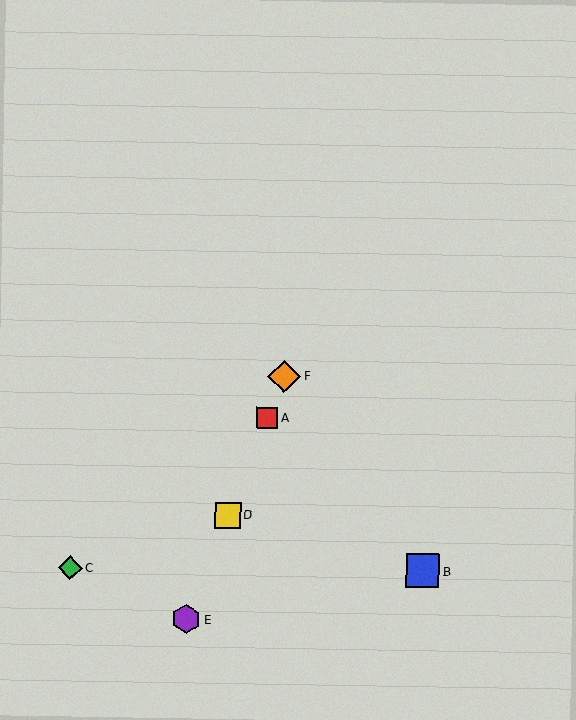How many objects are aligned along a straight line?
4 objects (A, D, E, F) are aligned along a straight line.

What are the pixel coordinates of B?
Object B is at (423, 571).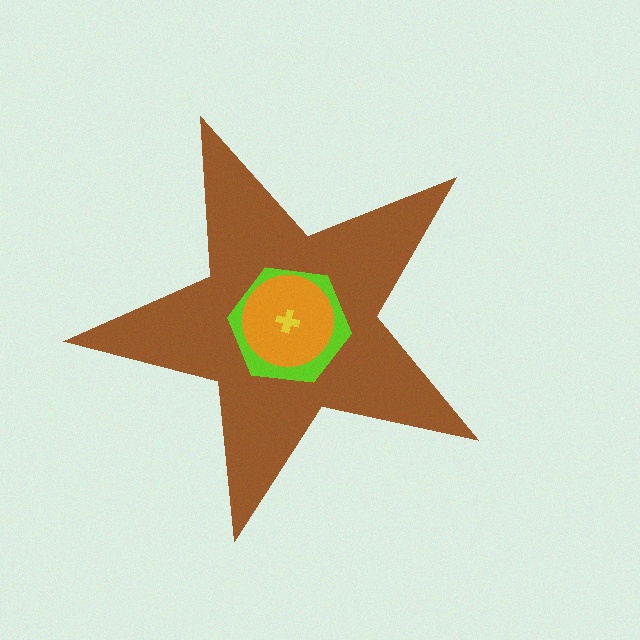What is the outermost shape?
The brown star.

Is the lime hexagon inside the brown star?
Yes.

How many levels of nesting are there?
4.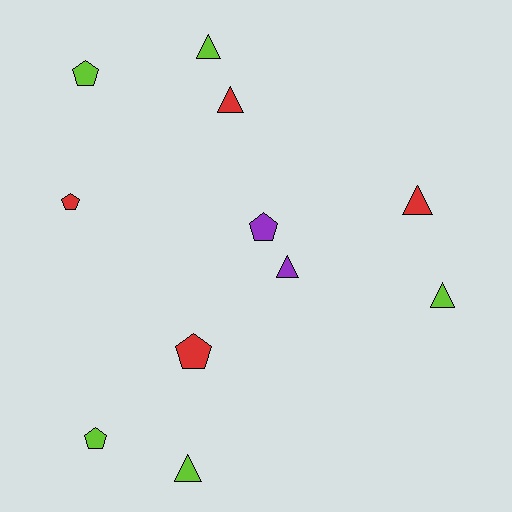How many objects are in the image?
There are 11 objects.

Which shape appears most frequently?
Triangle, with 6 objects.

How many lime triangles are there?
There are 3 lime triangles.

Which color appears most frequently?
Lime, with 5 objects.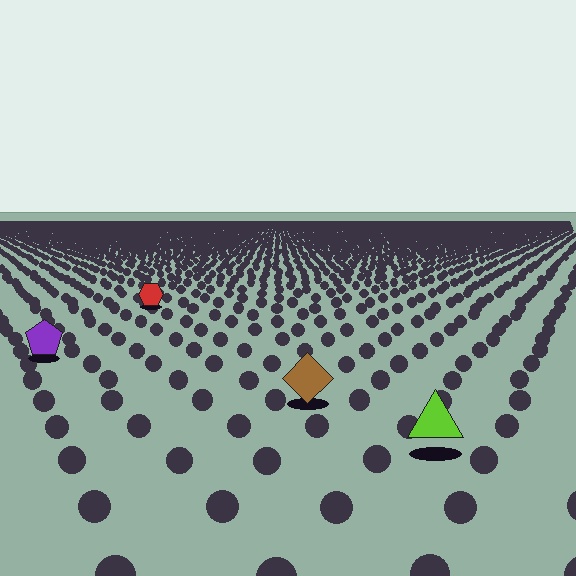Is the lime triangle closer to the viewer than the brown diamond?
Yes. The lime triangle is closer — you can tell from the texture gradient: the ground texture is coarser near it.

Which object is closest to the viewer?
The lime triangle is closest. The texture marks near it are larger and more spread out.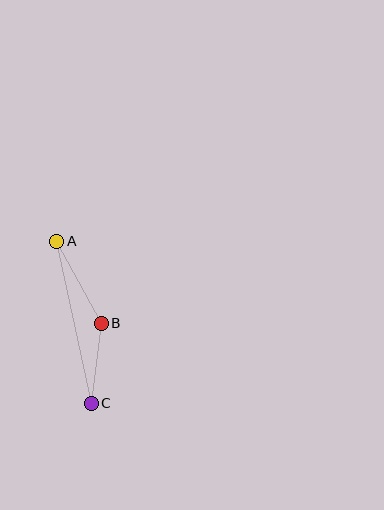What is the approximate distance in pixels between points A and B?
The distance between A and B is approximately 93 pixels.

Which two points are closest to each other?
Points B and C are closest to each other.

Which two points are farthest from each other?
Points A and C are farthest from each other.